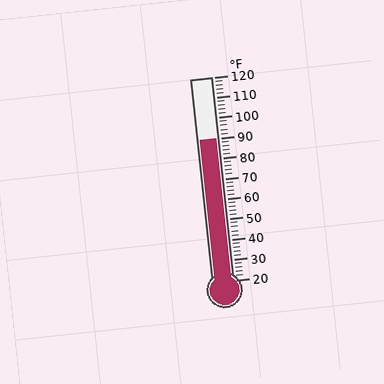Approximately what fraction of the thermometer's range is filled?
The thermometer is filled to approximately 70% of its range.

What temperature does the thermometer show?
The thermometer shows approximately 90°F.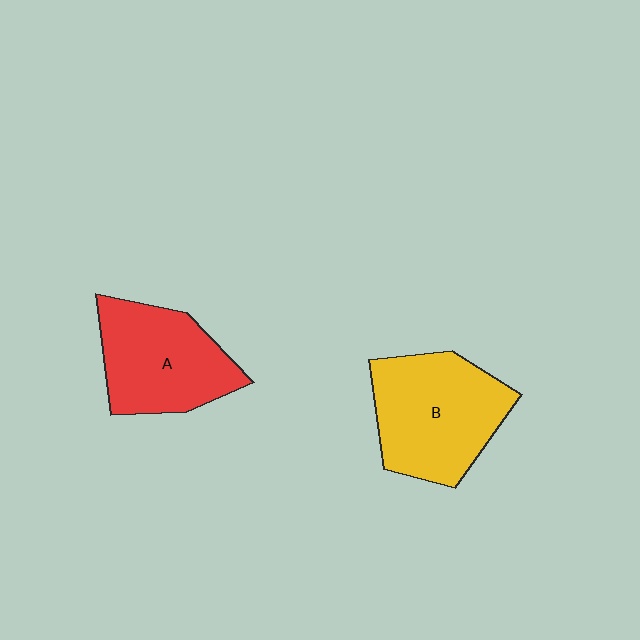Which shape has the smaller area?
Shape A (red).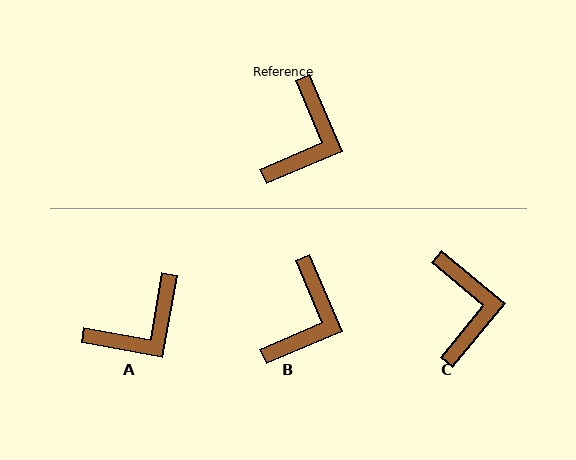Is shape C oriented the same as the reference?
No, it is off by about 27 degrees.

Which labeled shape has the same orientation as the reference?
B.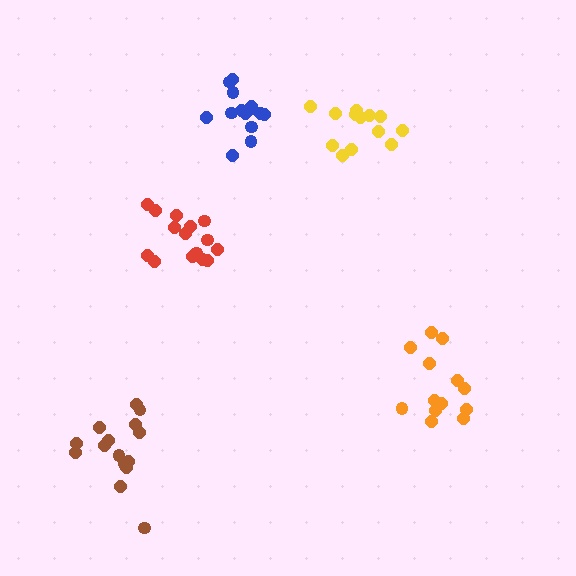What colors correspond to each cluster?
The clusters are colored: red, yellow, orange, brown, blue.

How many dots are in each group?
Group 1: 15 dots, Group 2: 13 dots, Group 3: 13 dots, Group 4: 15 dots, Group 5: 14 dots (70 total).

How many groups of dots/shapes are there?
There are 5 groups.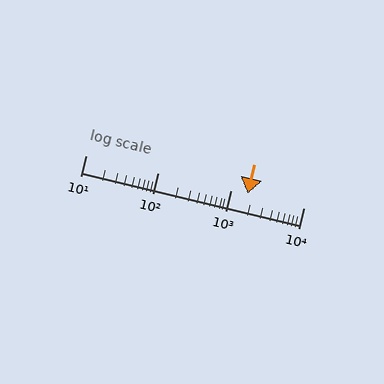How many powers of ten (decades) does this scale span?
The scale spans 3 decades, from 10 to 10000.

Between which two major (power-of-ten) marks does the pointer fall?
The pointer is between 1000 and 10000.